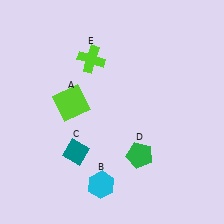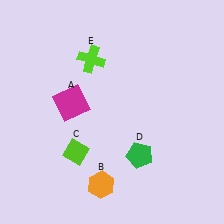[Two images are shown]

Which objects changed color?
A changed from lime to magenta. B changed from cyan to orange. C changed from teal to lime.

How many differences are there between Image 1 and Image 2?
There are 3 differences between the two images.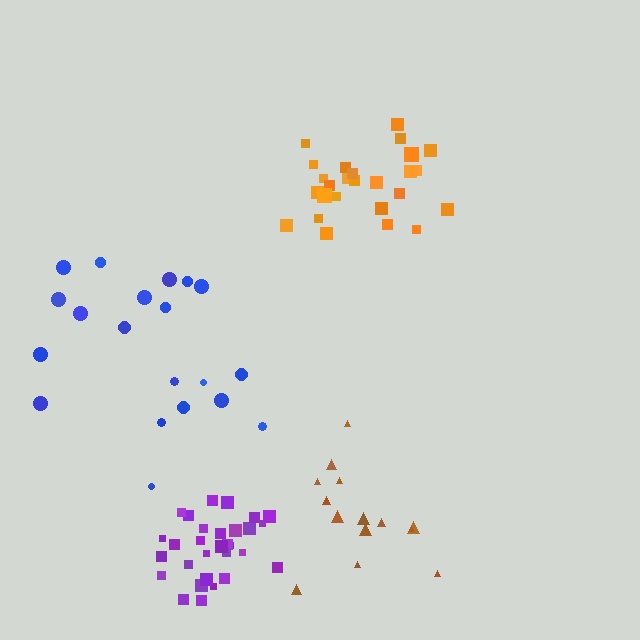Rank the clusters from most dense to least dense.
purple, orange, brown, blue.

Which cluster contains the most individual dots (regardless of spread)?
Purple (30).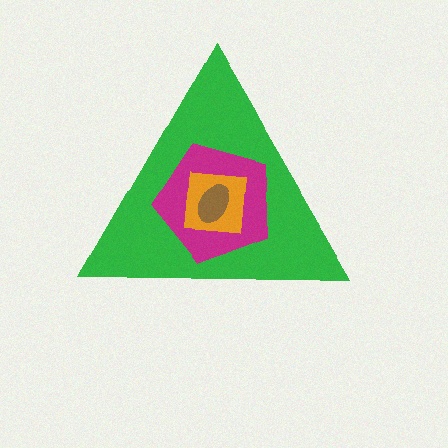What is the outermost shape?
The green triangle.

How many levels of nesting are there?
4.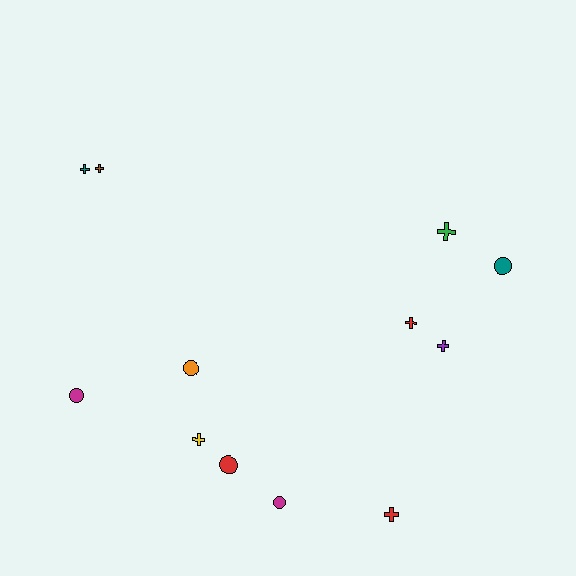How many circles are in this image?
There are 5 circles.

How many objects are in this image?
There are 12 objects.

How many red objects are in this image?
There are 3 red objects.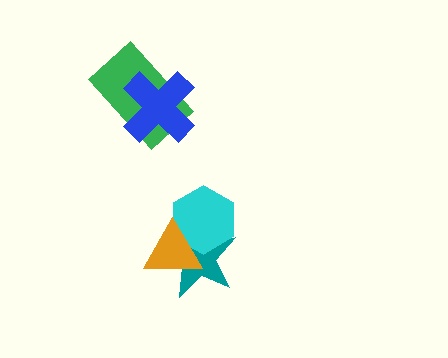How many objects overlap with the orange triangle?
2 objects overlap with the orange triangle.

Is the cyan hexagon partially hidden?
Yes, it is partially covered by another shape.